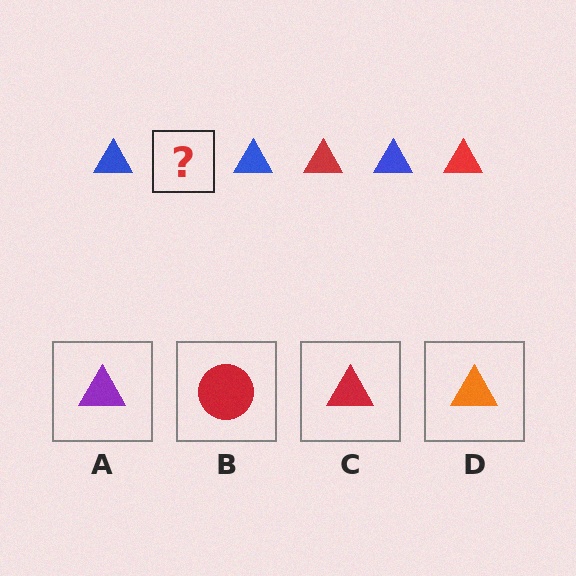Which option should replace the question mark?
Option C.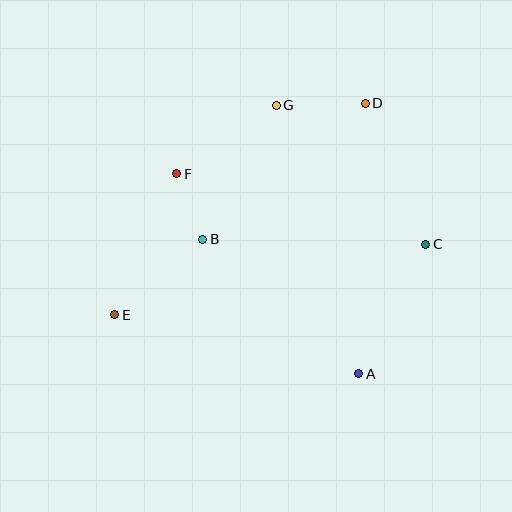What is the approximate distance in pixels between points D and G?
The distance between D and G is approximately 89 pixels.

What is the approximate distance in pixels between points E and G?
The distance between E and G is approximately 264 pixels.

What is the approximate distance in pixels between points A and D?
The distance between A and D is approximately 271 pixels.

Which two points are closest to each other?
Points B and F are closest to each other.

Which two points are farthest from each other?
Points D and E are farthest from each other.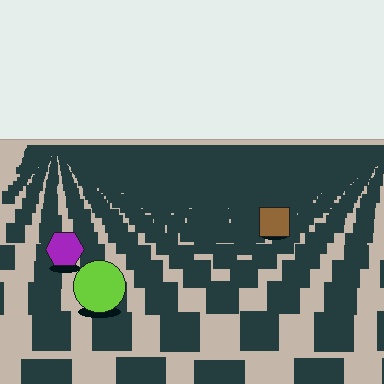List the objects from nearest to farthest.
From nearest to farthest: the lime circle, the purple hexagon, the brown square.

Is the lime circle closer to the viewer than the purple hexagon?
Yes. The lime circle is closer — you can tell from the texture gradient: the ground texture is coarser near it.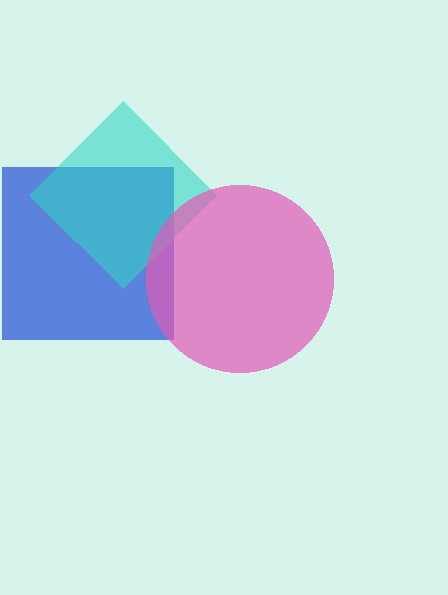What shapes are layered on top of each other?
The layered shapes are: a blue square, a cyan diamond, a pink circle.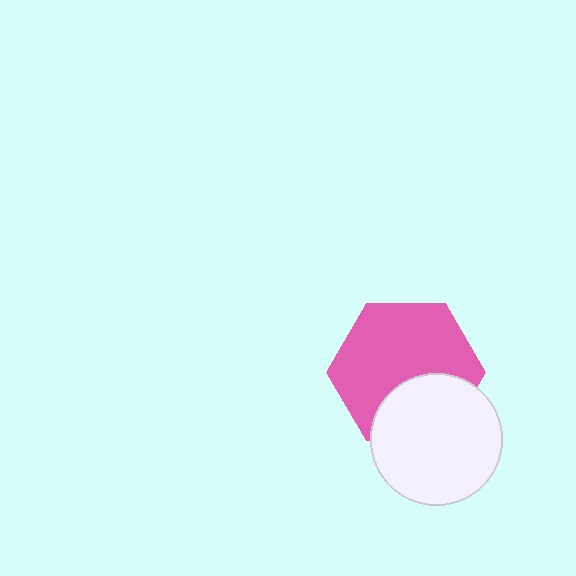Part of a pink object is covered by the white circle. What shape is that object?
It is a hexagon.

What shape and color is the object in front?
The object in front is a white circle.